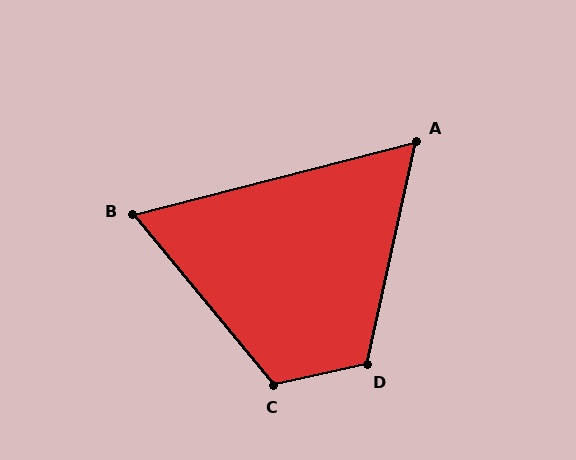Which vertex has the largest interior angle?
C, at approximately 117 degrees.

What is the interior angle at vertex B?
Approximately 65 degrees (acute).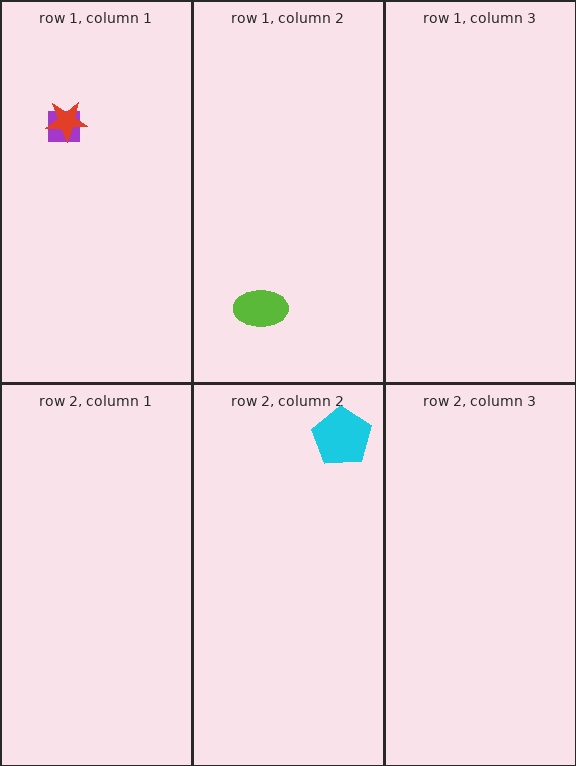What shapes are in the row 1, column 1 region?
The purple square, the red star.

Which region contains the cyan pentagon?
The row 2, column 2 region.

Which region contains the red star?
The row 1, column 1 region.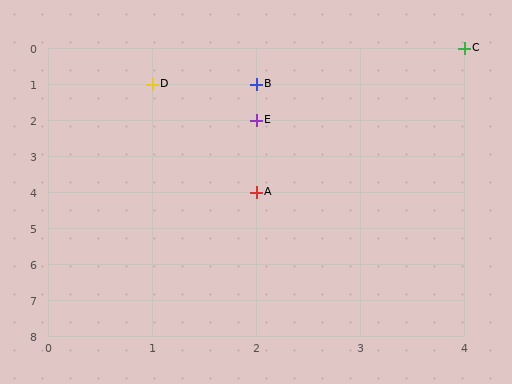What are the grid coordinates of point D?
Point D is at grid coordinates (1, 1).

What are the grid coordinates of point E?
Point E is at grid coordinates (2, 2).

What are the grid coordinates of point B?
Point B is at grid coordinates (2, 1).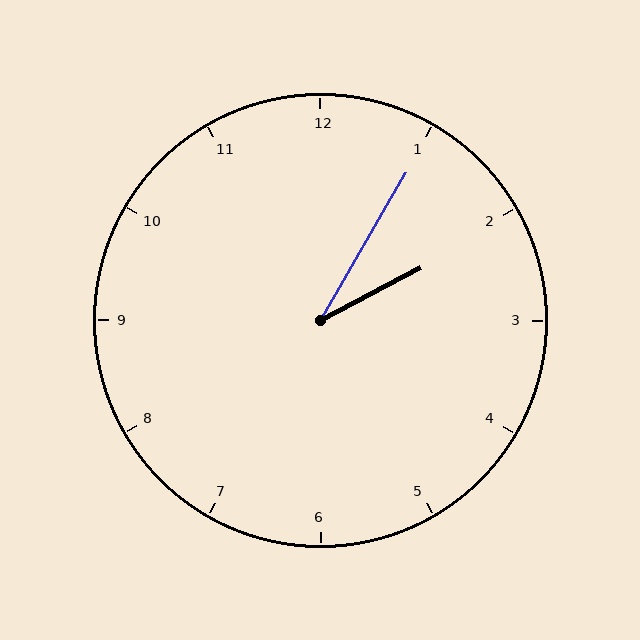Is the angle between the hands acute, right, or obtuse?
It is acute.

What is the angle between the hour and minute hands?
Approximately 32 degrees.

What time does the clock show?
2:05.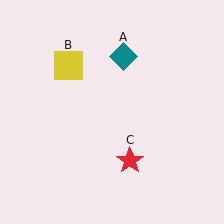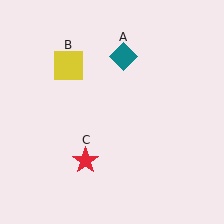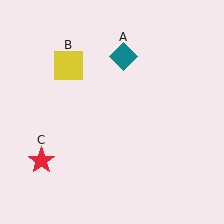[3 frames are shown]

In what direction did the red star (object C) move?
The red star (object C) moved left.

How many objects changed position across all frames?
1 object changed position: red star (object C).